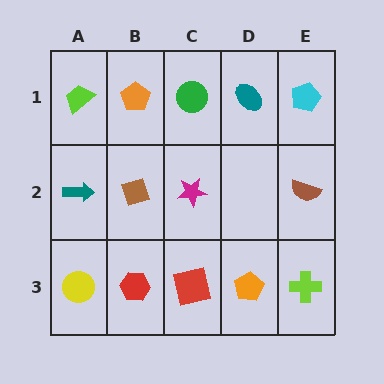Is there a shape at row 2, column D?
No, that cell is empty.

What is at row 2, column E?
A brown semicircle.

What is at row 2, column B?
A brown diamond.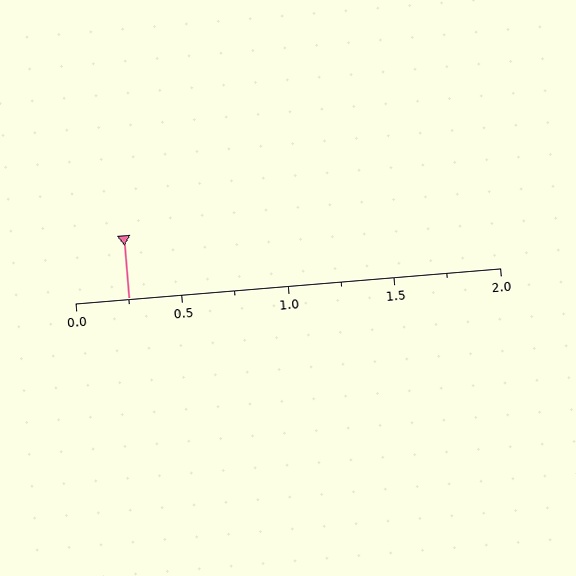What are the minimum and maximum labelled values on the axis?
The axis runs from 0.0 to 2.0.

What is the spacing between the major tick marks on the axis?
The major ticks are spaced 0.5 apart.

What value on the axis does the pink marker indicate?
The marker indicates approximately 0.25.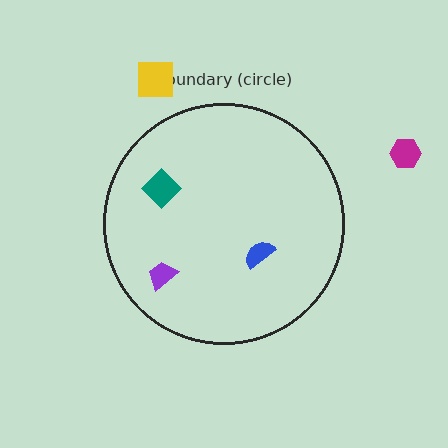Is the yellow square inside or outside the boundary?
Outside.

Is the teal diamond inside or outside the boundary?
Inside.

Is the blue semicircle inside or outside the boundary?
Inside.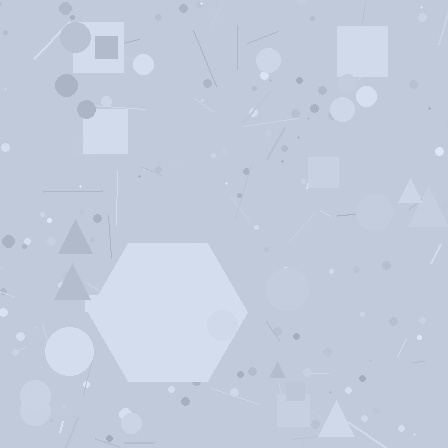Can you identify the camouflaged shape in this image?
The camouflaged shape is a hexagon.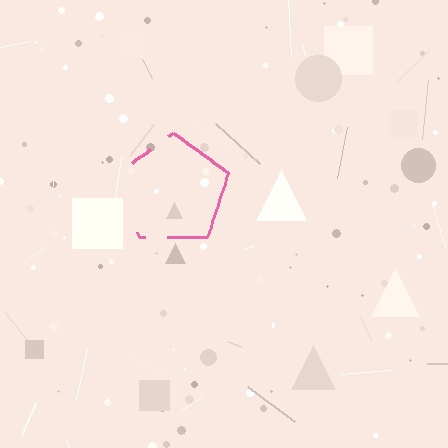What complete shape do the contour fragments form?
The contour fragments form a pentagon.